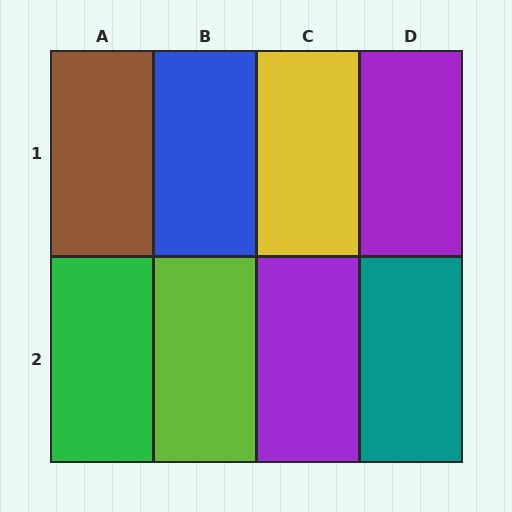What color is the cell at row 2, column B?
Lime.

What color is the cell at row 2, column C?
Purple.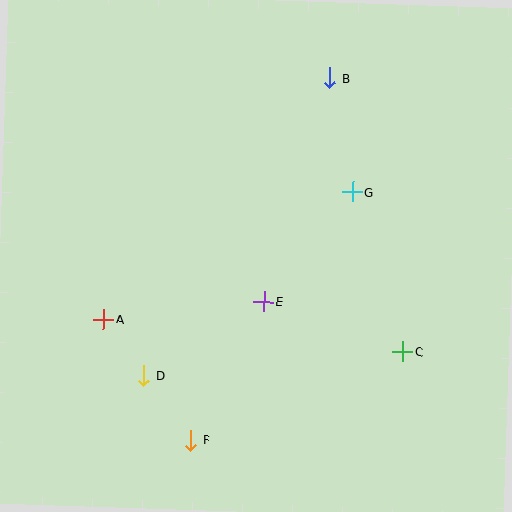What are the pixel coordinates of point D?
Point D is at (144, 376).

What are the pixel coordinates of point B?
Point B is at (329, 78).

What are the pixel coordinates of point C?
Point C is at (402, 352).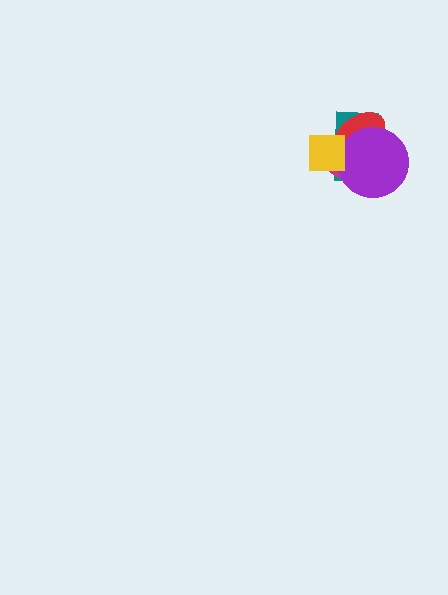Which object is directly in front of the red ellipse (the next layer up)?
The purple circle is directly in front of the red ellipse.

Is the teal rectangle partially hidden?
Yes, it is partially covered by another shape.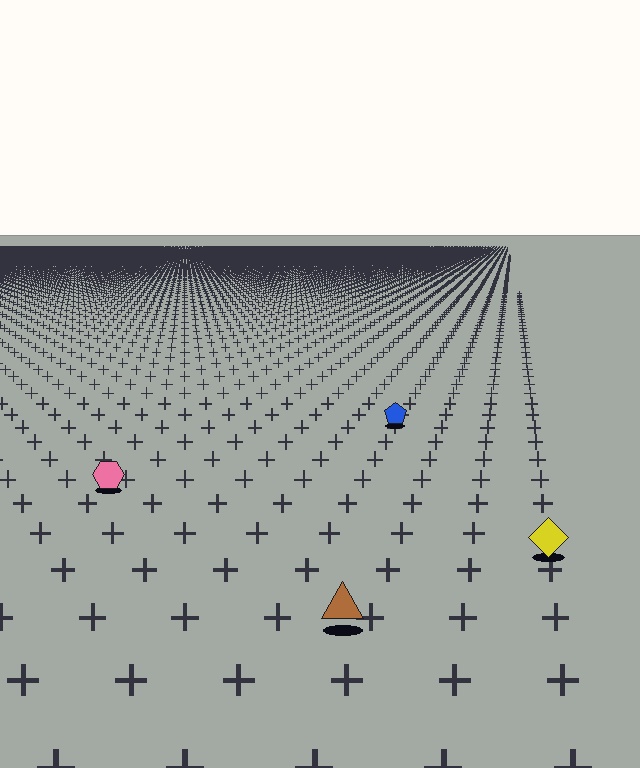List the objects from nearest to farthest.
From nearest to farthest: the brown triangle, the yellow diamond, the pink hexagon, the blue pentagon.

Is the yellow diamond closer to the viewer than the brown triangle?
No. The brown triangle is closer — you can tell from the texture gradient: the ground texture is coarser near it.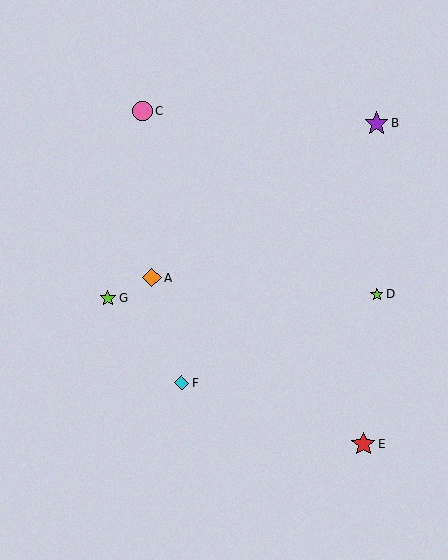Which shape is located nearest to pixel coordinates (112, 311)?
The lime star (labeled G) at (108, 298) is nearest to that location.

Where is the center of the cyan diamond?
The center of the cyan diamond is at (182, 383).